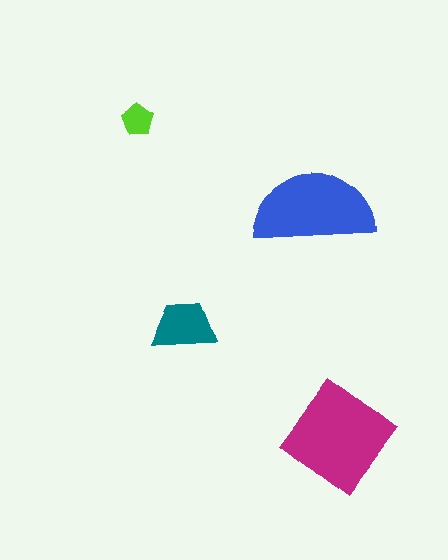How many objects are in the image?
There are 4 objects in the image.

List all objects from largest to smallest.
The magenta diamond, the blue semicircle, the teal trapezoid, the lime pentagon.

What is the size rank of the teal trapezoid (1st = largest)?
3rd.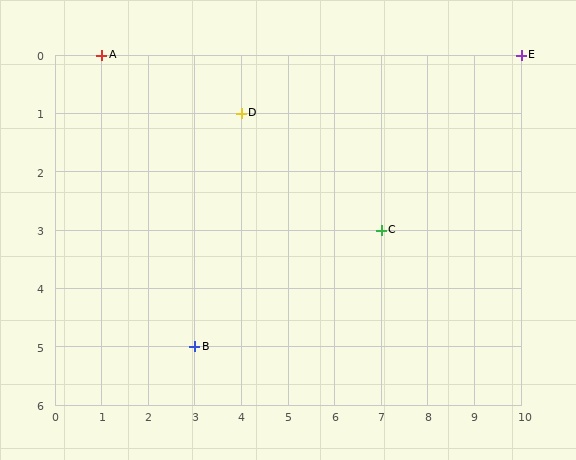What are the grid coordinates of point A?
Point A is at grid coordinates (1, 0).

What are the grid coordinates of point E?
Point E is at grid coordinates (10, 0).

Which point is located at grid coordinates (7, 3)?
Point C is at (7, 3).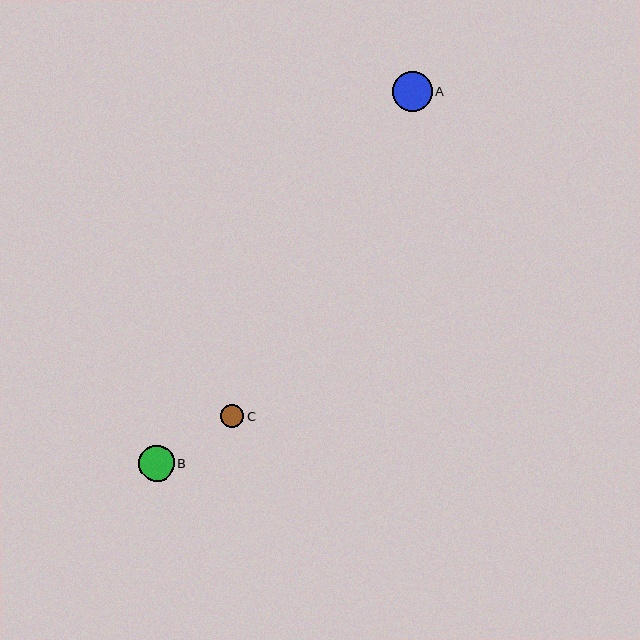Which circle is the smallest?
Circle C is the smallest with a size of approximately 23 pixels.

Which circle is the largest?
Circle A is the largest with a size of approximately 40 pixels.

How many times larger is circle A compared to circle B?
Circle A is approximately 1.1 times the size of circle B.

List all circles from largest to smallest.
From largest to smallest: A, B, C.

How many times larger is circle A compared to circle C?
Circle A is approximately 1.7 times the size of circle C.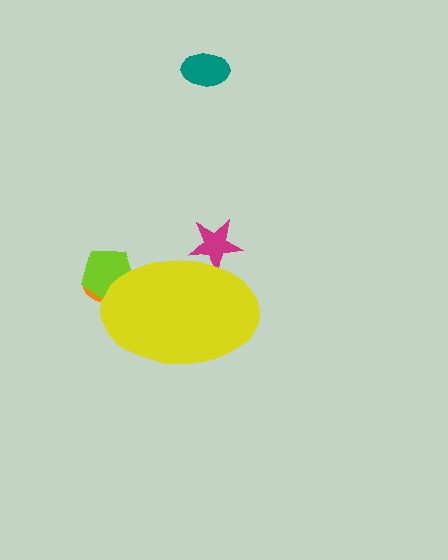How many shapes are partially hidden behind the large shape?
3 shapes are partially hidden.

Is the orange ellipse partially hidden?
Yes, the orange ellipse is partially hidden behind the yellow ellipse.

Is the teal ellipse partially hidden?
No, the teal ellipse is fully visible.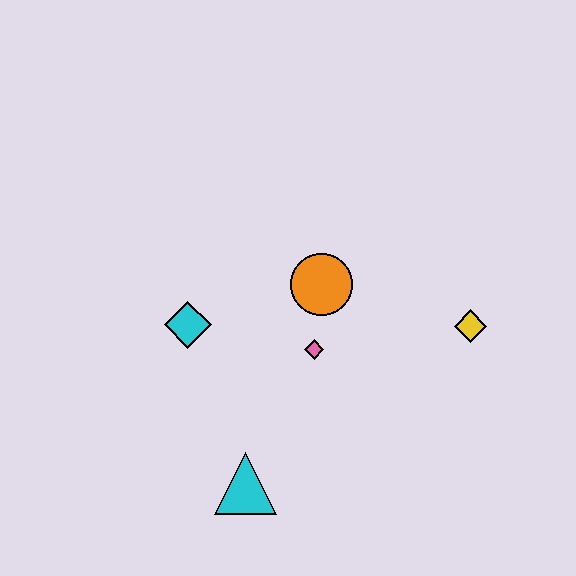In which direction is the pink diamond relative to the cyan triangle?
The pink diamond is above the cyan triangle.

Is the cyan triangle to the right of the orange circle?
No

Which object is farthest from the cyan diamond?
The yellow diamond is farthest from the cyan diamond.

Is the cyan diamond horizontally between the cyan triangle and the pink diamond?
No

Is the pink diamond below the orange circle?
Yes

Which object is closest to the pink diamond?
The orange circle is closest to the pink diamond.